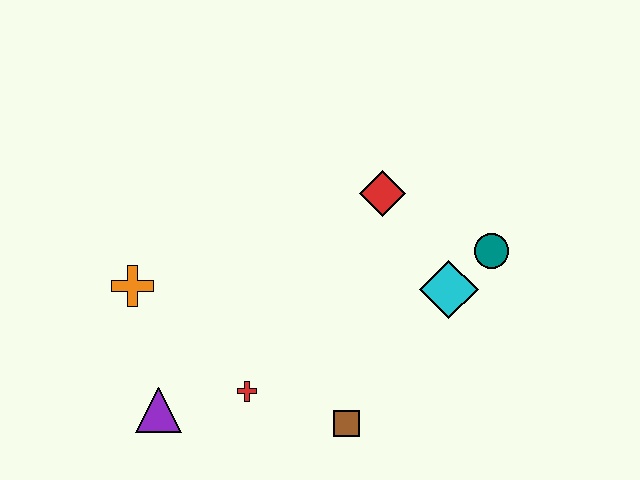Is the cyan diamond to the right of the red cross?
Yes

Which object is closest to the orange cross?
The purple triangle is closest to the orange cross.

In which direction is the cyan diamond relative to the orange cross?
The cyan diamond is to the right of the orange cross.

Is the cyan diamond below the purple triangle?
No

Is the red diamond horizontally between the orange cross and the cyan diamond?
Yes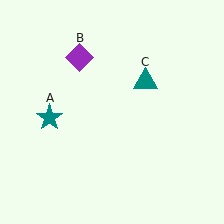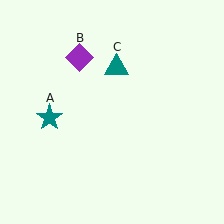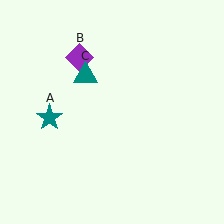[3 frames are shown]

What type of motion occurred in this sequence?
The teal triangle (object C) rotated counterclockwise around the center of the scene.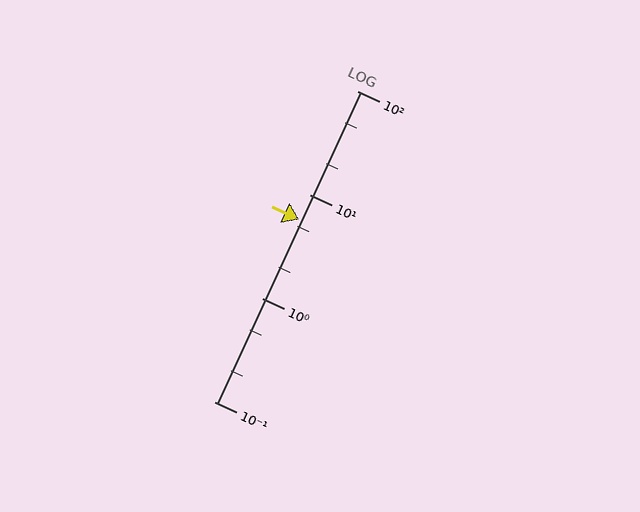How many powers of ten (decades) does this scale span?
The scale spans 3 decades, from 0.1 to 100.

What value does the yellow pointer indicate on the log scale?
The pointer indicates approximately 5.7.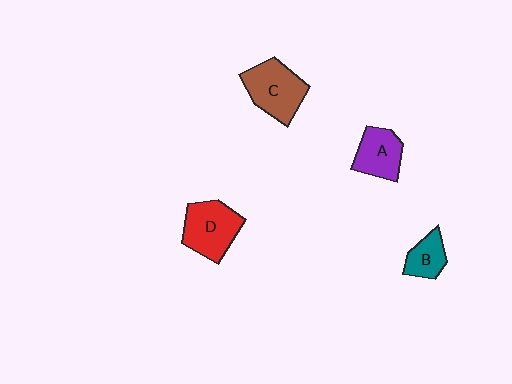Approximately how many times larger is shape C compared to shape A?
Approximately 1.3 times.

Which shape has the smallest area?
Shape B (teal).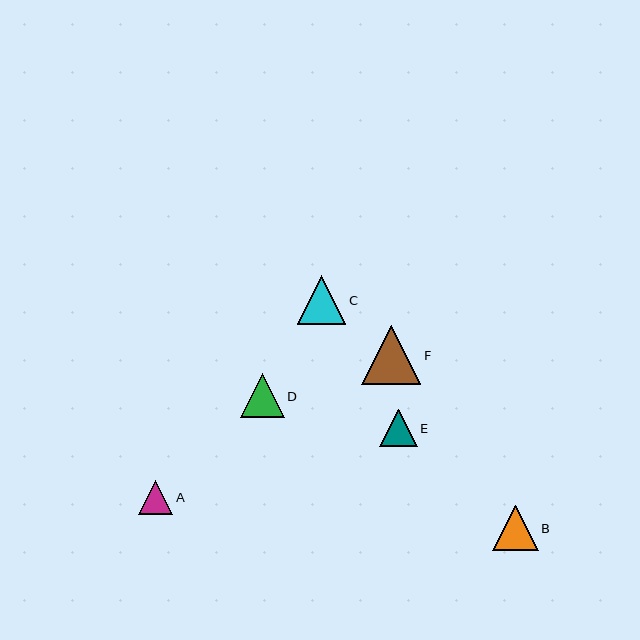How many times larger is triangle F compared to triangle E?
Triangle F is approximately 1.6 times the size of triangle E.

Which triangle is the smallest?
Triangle A is the smallest with a size of approximately 34 pixels.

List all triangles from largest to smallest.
From largest to smallest: F, C, B, D, E, A.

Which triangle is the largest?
Triangle F is the largest with a size of approximately 60 pixels.